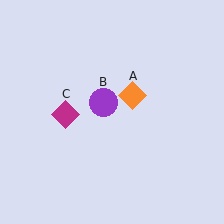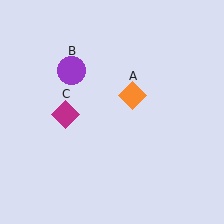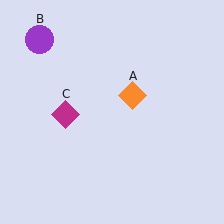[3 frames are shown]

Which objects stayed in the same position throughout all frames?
Orange diamond (object A) and magenta diamond (object C) remained stationary.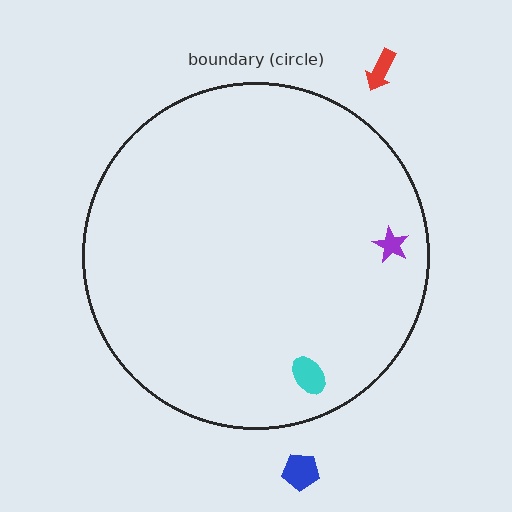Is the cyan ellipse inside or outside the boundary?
Inside.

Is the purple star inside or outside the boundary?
Inside.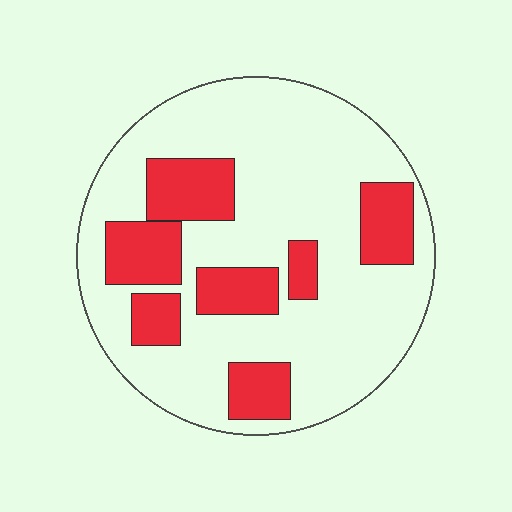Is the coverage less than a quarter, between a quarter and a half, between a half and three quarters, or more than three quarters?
Between a quarter and a half.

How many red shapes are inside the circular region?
7.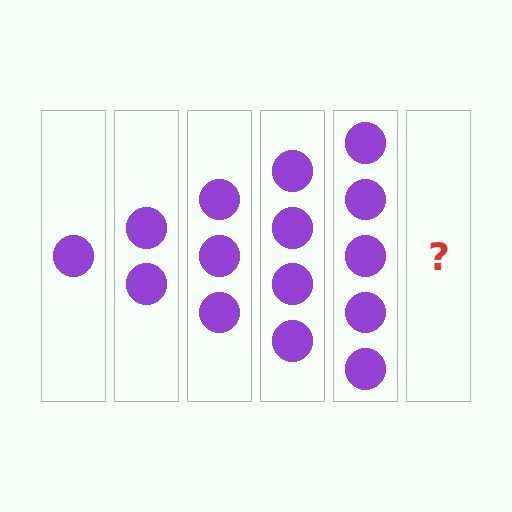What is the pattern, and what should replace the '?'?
The pattern is that each step adds one more circle. The '?' should be 6 circles.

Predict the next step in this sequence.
The next step is 6 circles.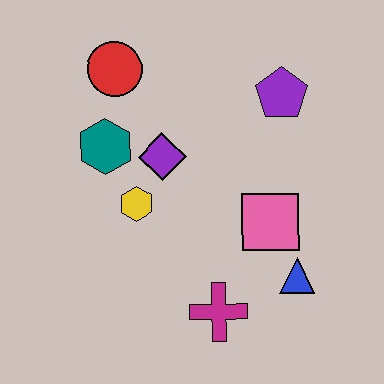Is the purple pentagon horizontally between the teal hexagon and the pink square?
No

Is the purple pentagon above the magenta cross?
Yes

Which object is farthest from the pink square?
The red circle is farthest from the pink square.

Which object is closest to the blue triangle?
The pink square is closest to the blue triangle.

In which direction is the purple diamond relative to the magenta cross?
The purple diamond is above the magenta cross.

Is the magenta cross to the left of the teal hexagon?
No